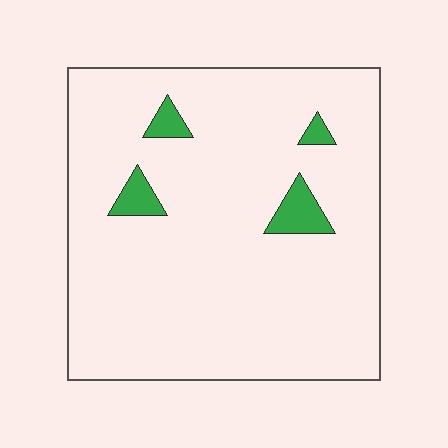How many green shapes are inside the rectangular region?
4.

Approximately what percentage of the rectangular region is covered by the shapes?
Approximately 5%.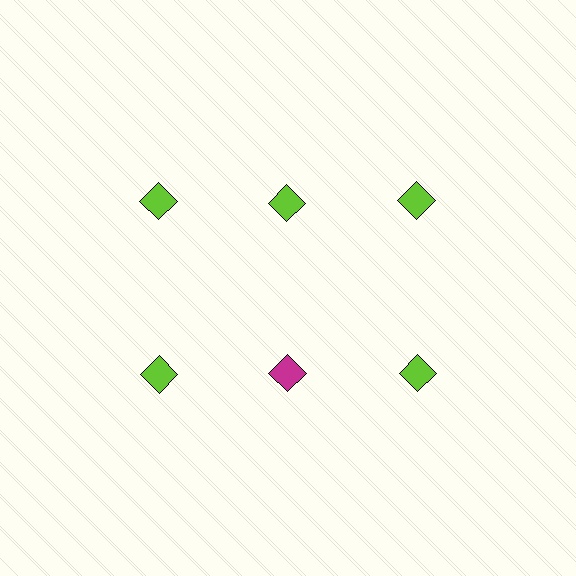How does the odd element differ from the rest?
It has a different color: magenta instead of lime.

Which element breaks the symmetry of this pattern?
The magenta diamond in the second row, second from left column breaks the symmetry. All other shapes are lime diamonds.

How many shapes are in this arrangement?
There are 6 shapes arranged in a grid pattern.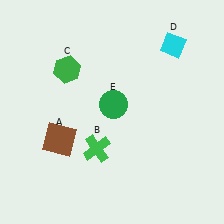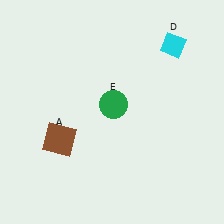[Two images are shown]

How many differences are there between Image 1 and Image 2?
There are 2 differences between the two images.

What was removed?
The green cross (B), the green hexagon (C) were removed in Image 2.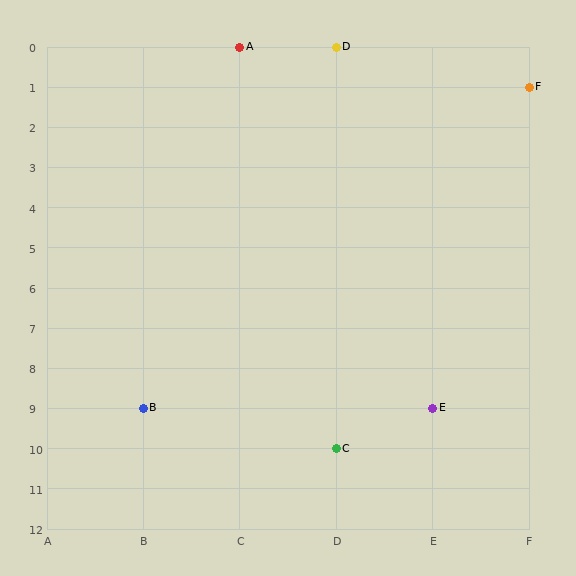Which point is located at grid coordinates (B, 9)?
Point B is at (B, 9).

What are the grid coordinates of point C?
Point C is at grid coordinates (D, 10).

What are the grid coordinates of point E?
Point E is at grid coordinates (E, 9).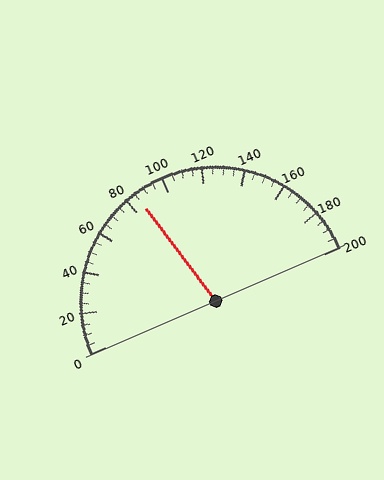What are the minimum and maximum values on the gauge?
The gauge ranges from 0 to 200.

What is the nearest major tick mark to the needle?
The nearest major tick mark is 80.